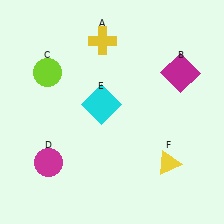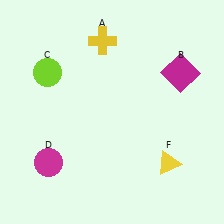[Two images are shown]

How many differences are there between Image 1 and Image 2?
There is 1 difference between the two images.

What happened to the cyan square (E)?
The cyan square (E) was removed in Image 2. It was in the top-left area of Image 1.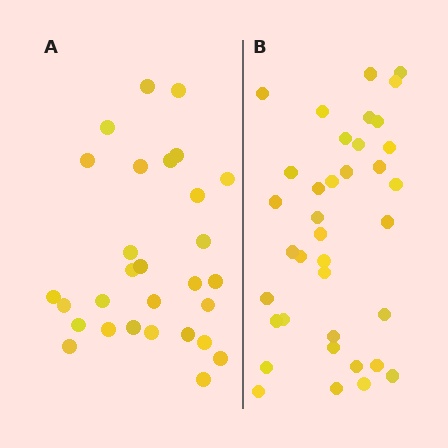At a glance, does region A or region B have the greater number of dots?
Region B (the right region) has more dots.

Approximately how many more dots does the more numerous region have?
Region B has roughly 8 or so more dots than region A.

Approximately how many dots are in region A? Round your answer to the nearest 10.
About 30 dots. (The exact count is 29, which rounds to 30.)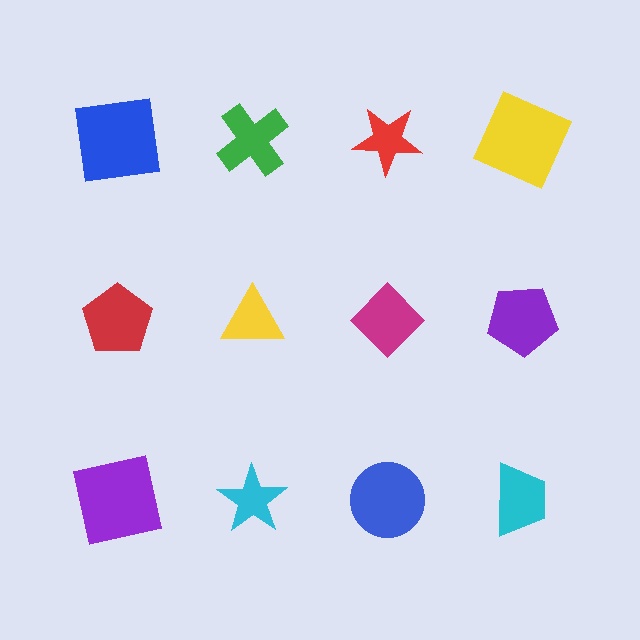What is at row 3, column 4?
A cyan trapezoid.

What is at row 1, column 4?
A yellow square.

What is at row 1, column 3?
A red star.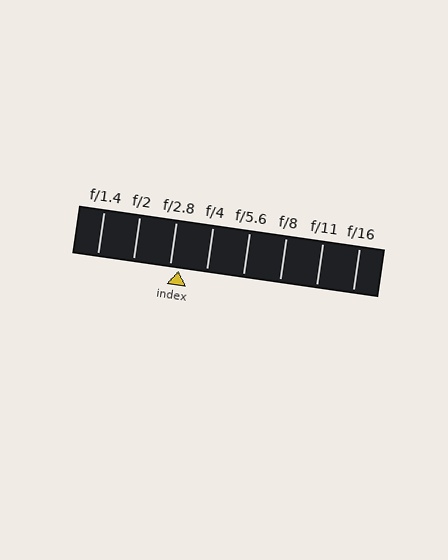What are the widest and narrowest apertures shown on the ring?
The widest aperture shown is f/1.4 and the narrowest is f/16.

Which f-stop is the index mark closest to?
The index mark is closest to f/2.8.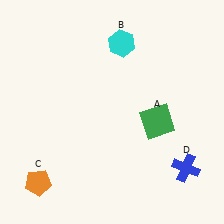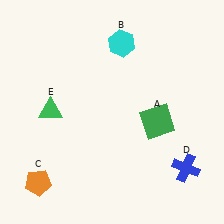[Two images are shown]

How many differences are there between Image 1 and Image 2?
There is 1 difference between the two images.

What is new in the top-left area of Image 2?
A green triangle (E) was added in the top-left area of Image 2.